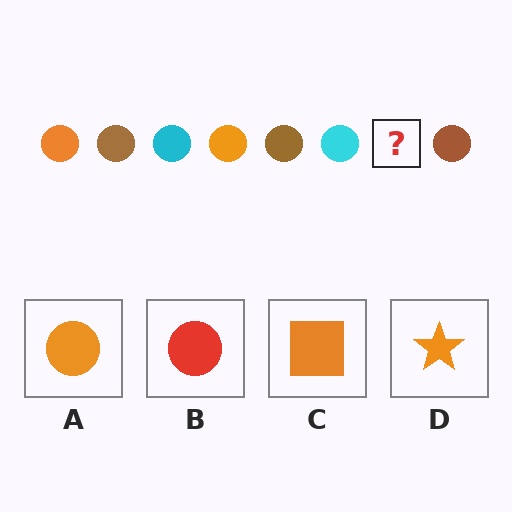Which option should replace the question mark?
Option A.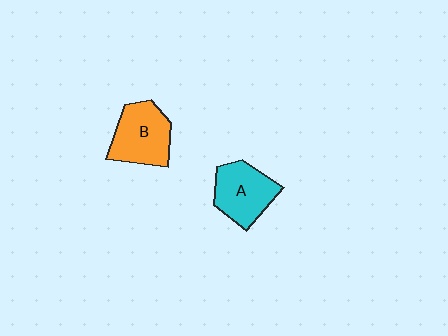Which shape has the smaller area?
Shape A (cyan).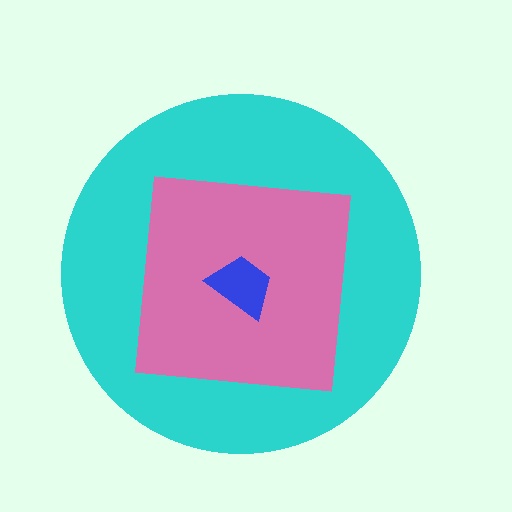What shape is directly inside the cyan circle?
The pink square.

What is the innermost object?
The blue trapezoid.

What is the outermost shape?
The cyan circle.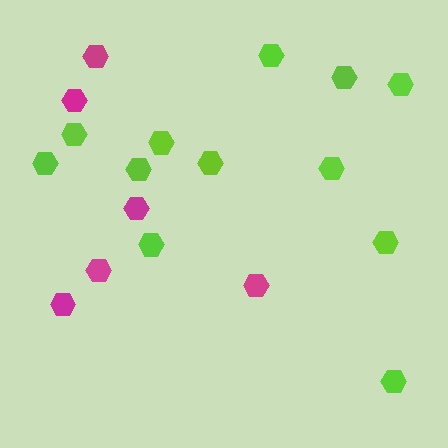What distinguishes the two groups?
There are 2 groups: one group of magenta hexagons (6) and one group of lime hexagons (12).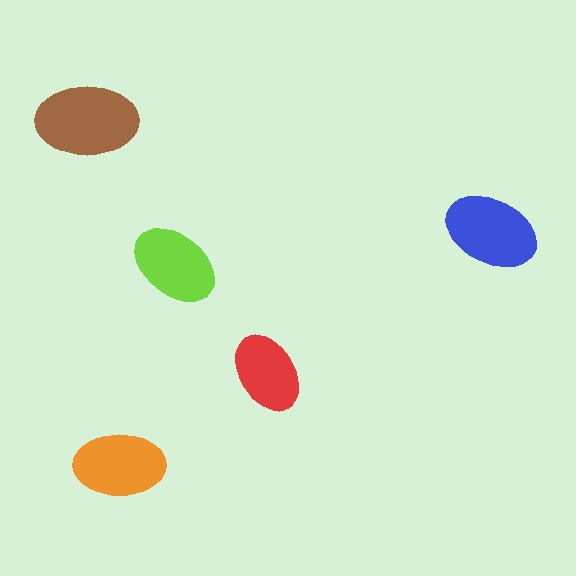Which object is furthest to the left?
The brown ellipse is leftmost.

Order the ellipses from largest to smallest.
the brown one, the blue one, the orange one, the lime one, the red one.